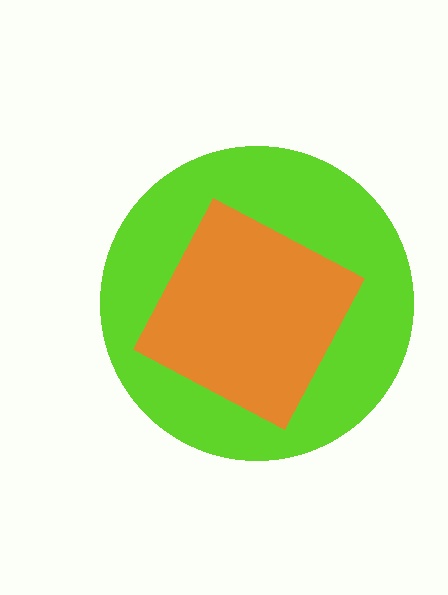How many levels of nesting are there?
2.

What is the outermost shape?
The lime circle.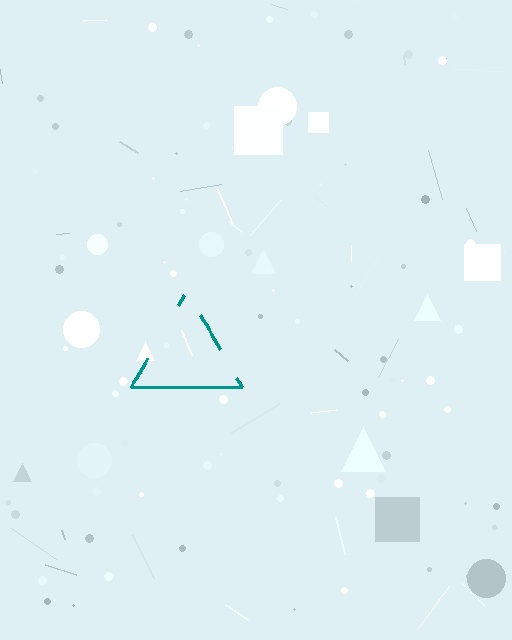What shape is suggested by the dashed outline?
The dashed outline suggests a triangle.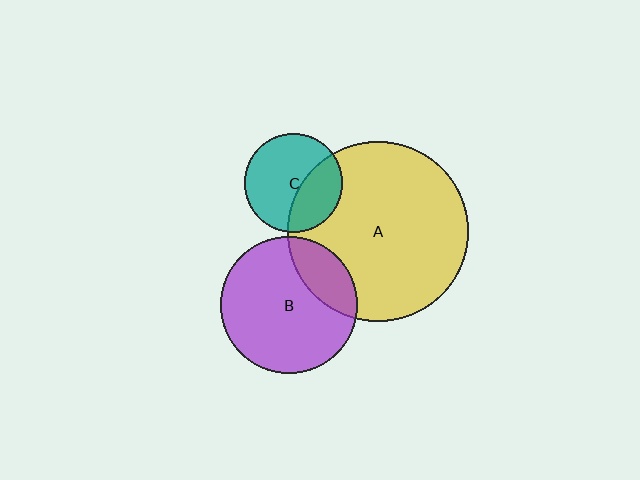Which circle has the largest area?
Circle A (yellow).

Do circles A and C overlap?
Yes.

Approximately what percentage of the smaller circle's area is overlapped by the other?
Approximately 35%.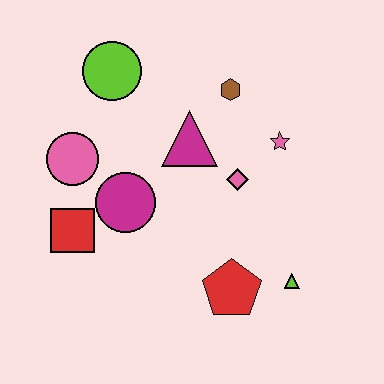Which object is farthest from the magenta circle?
The lime triangle is farthest from the magenta circle.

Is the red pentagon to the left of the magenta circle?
No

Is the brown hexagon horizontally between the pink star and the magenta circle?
Yes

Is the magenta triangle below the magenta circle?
No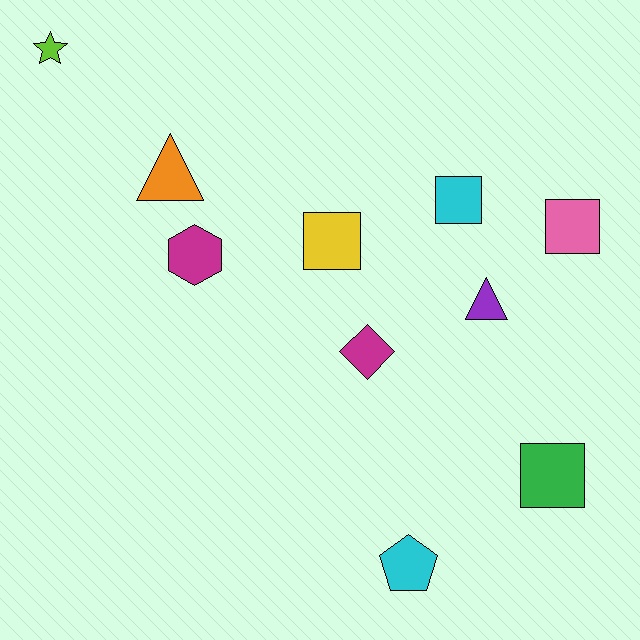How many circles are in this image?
There are no circles.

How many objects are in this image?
There are 10 objects.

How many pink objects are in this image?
There is 1 pink object.